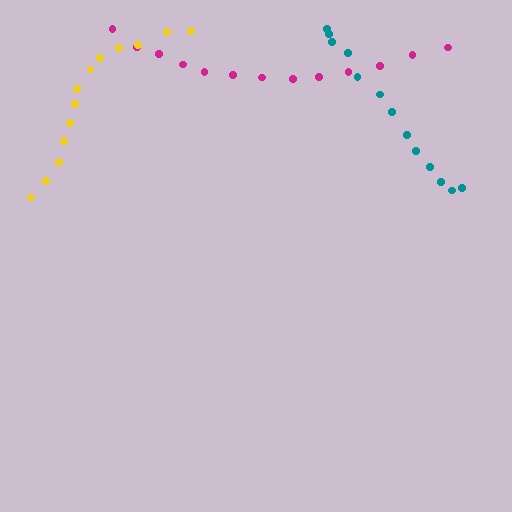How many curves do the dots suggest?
There are 3 distinct paths.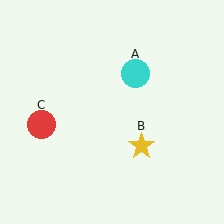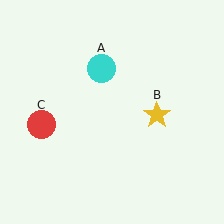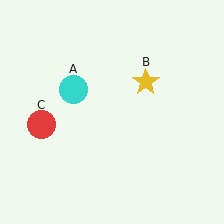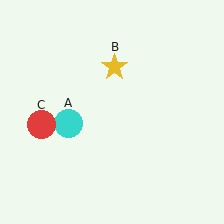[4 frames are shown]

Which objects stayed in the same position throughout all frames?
Red circle (object C) remained stationary.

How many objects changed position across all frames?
2 objects changed position: cyan circle (object A), yellow star (object B).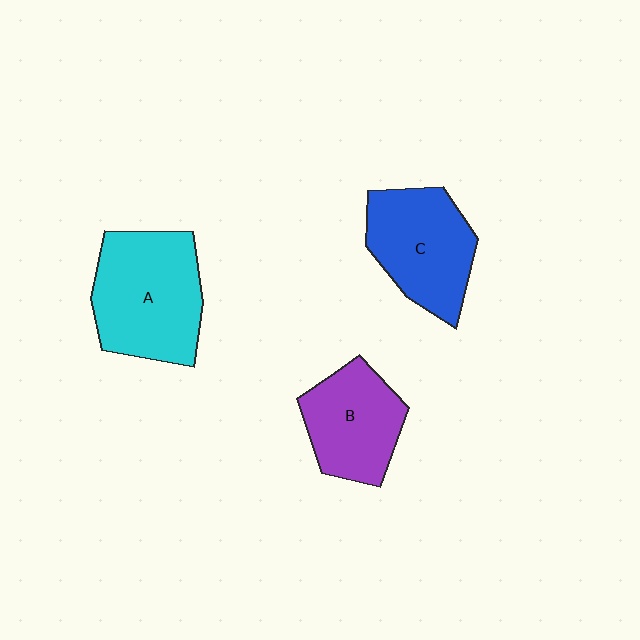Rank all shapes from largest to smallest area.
From largest to smallest: A (cyan), C (blue), B (purple).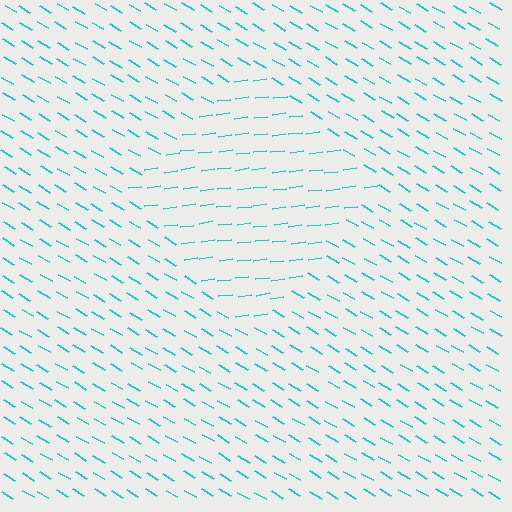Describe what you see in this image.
The image is filled with small cyan line segments. A diamond region in the image has lines oriented differently from the surrounding lines, creating a visible texture boundary.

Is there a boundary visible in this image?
Yes, there is a texture boundary formed by a change in line orientation.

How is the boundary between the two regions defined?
The boundary is defined purely by a change in line orientation (approximately 37 degrees difference). All lines are the same color and thickness.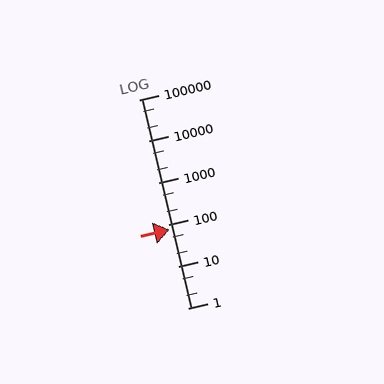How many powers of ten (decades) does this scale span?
The scale spans 5 decades, from 1 to 100000.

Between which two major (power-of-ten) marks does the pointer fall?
The pointer is between 10 and 100.